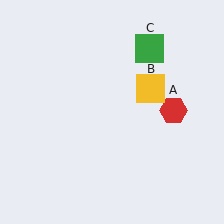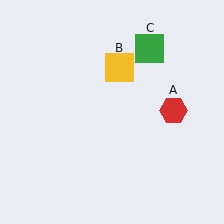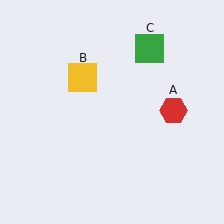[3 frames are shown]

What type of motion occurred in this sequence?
The yellow square (object B) rotated counterclockwise around the center of the scene.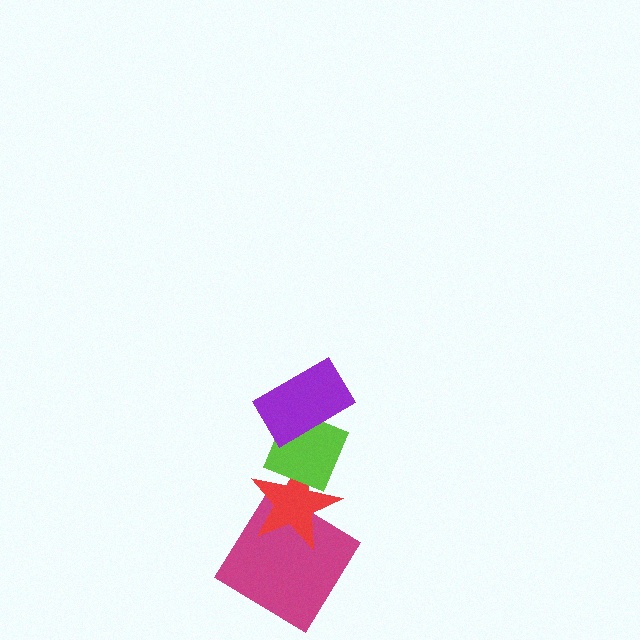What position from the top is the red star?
The red star is 3rd from the top.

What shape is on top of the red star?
The lime diamond is on top of the red star.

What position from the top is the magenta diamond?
The magenta diamond is 4th from the top.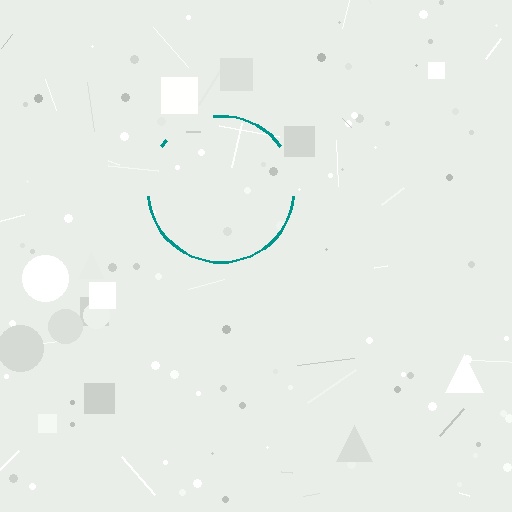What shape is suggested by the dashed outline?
The dashed outline suggests a circle.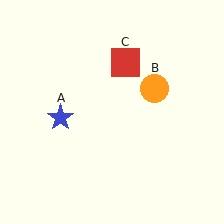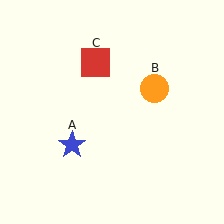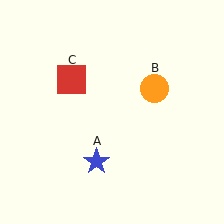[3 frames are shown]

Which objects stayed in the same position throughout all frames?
Orange circle (object B) remained stationary.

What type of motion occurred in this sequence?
The blue star (object A), red square (object C) rotated counterclockwise around the center of the scene.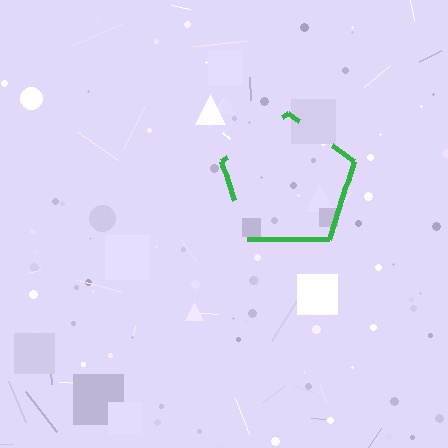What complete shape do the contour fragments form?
The contour fragments form a pentagon.